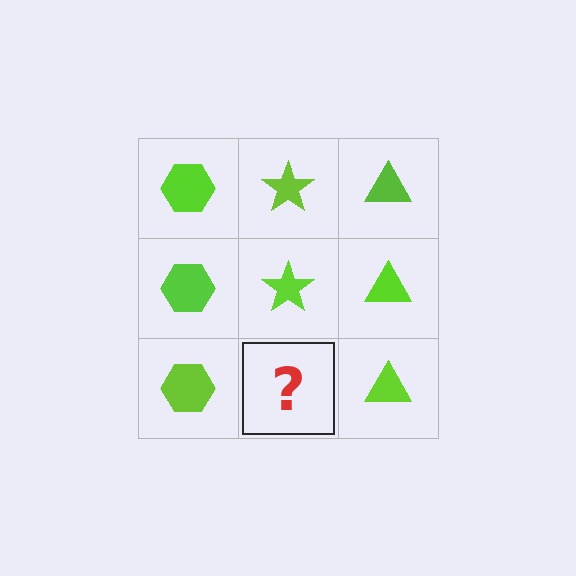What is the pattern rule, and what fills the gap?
The rule is that each column has a consistent shape. The gap should be filled with a lime star.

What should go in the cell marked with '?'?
The missing cell should contain a lime star.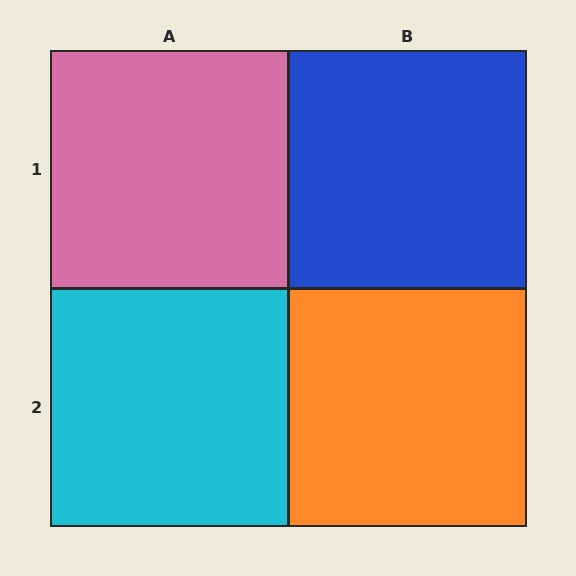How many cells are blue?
1 cell is blue.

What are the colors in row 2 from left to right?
Cyan, orange.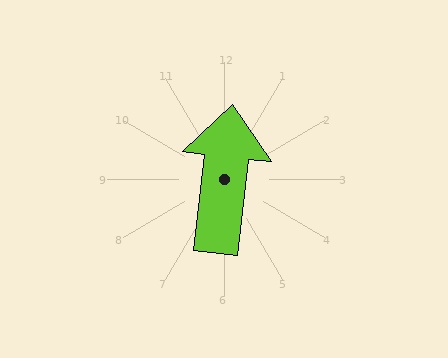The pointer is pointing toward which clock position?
Roughly 12 o'clock.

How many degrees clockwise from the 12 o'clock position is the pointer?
Approximately 7 degrees.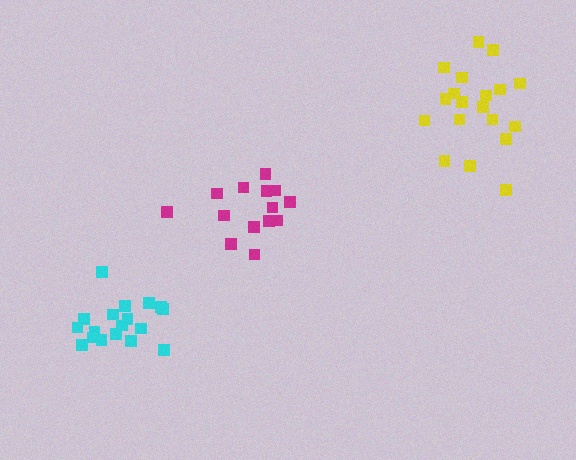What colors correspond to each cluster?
The clusters are colored: cyan, magenta, yellow.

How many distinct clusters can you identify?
There are 3 distinct clusters.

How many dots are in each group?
Group 1: 18 dots, Group 2: 14 dots, Group 3: 19 dots (51 total).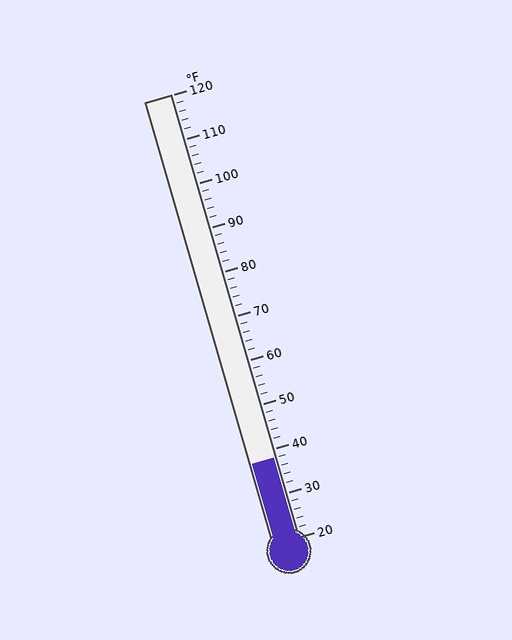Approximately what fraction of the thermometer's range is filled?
The thermometer is filled to approximately 20% of its range.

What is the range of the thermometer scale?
The thermometer scale ranges from 20°F to 120°F.